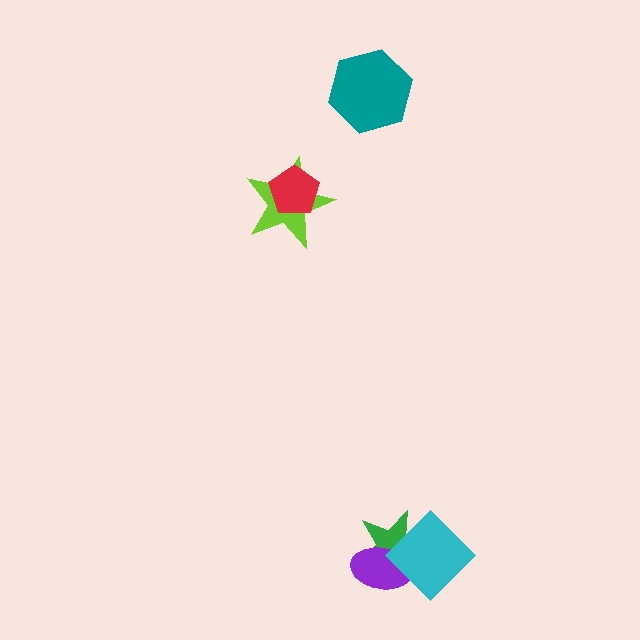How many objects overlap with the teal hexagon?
0 objects overlap with the teal hexagon.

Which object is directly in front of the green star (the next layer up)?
The purple ellipse is directly in front of the green star.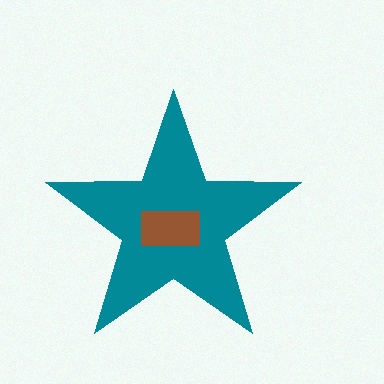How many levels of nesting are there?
2.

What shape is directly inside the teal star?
The brown rectangle.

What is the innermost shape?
The brown rectangle.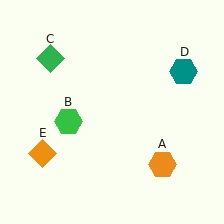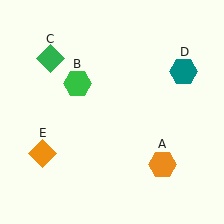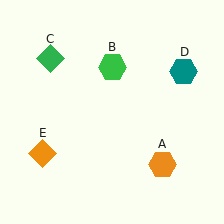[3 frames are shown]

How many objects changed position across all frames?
1 object changed position: green hexagon (object B).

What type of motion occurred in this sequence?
The green hexagon (object B) rotated clockwise around the center of the scene.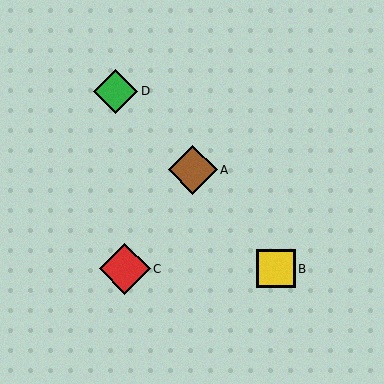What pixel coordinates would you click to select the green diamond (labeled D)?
Click at (116, 91) to select the green diamond D.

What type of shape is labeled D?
Shape D is a green diamond.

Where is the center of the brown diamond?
The center of the brown diamond is at (193, 170).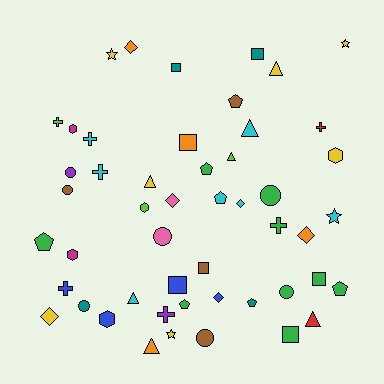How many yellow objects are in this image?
There are 7 yellow objects.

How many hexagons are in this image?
There are 5 hexagons.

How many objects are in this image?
There are 50 objects.